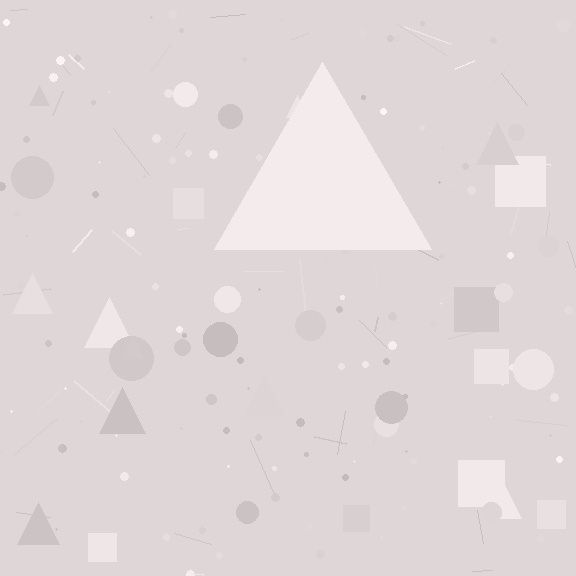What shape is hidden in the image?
A triangle is hidden in the image.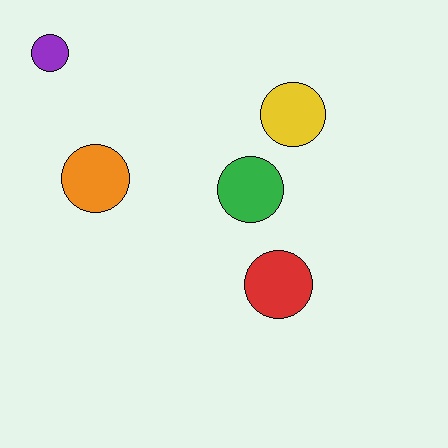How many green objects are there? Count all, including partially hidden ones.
There is 1 green object.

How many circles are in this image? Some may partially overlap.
There are 5 circles.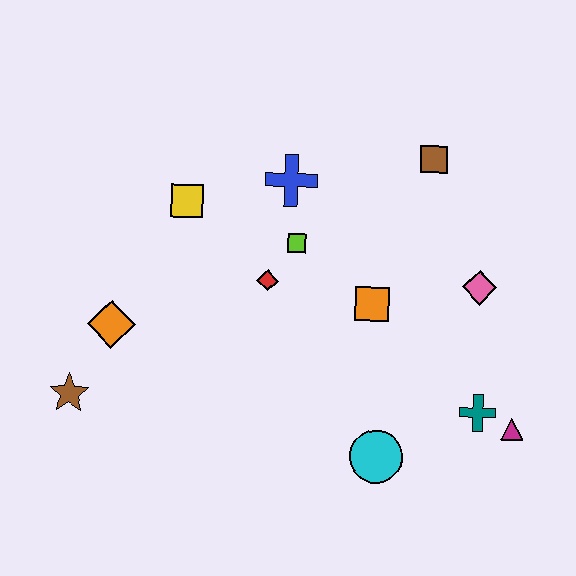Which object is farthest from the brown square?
The brown star is farthest from the brown square.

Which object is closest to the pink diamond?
The orange square is closest to the pink diamond.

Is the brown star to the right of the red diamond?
No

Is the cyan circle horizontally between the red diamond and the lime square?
No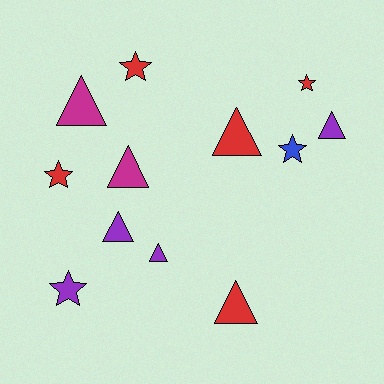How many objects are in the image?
There are 12 objects.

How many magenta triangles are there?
There are 2 magenta triangles.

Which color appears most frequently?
Red, with 5 objects.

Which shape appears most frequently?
Triangle, with 7 objects.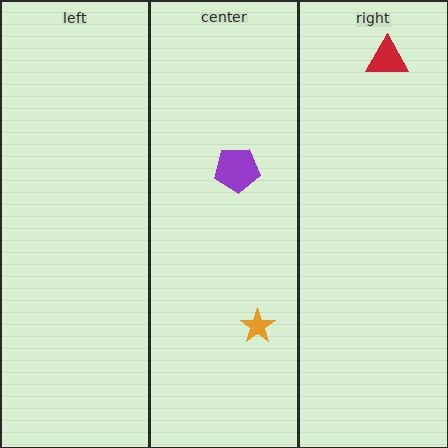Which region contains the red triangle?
The right region.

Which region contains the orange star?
The center region.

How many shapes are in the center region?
2.